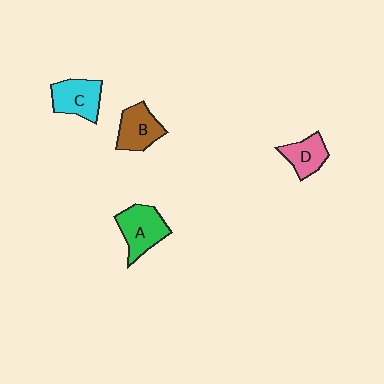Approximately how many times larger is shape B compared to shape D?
Approximately 1.2 times.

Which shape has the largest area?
Shape A (green).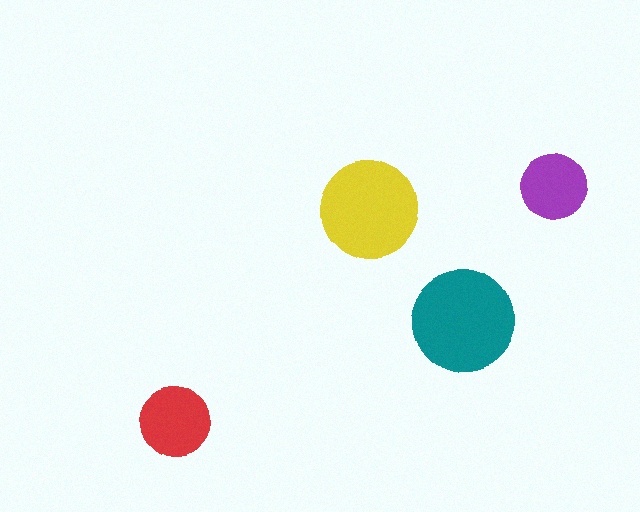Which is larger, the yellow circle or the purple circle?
The yellow one.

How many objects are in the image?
There are 4 objects in the image.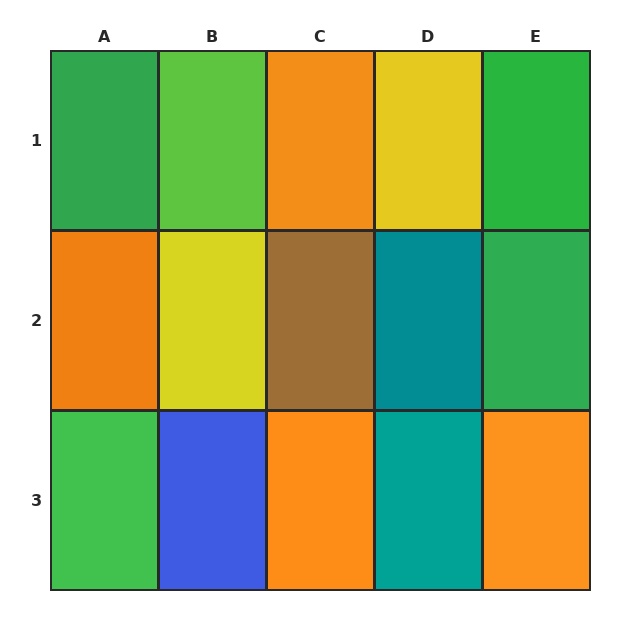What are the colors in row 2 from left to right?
Orange, yellow, brown, teal, green.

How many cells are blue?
1 cell is blue.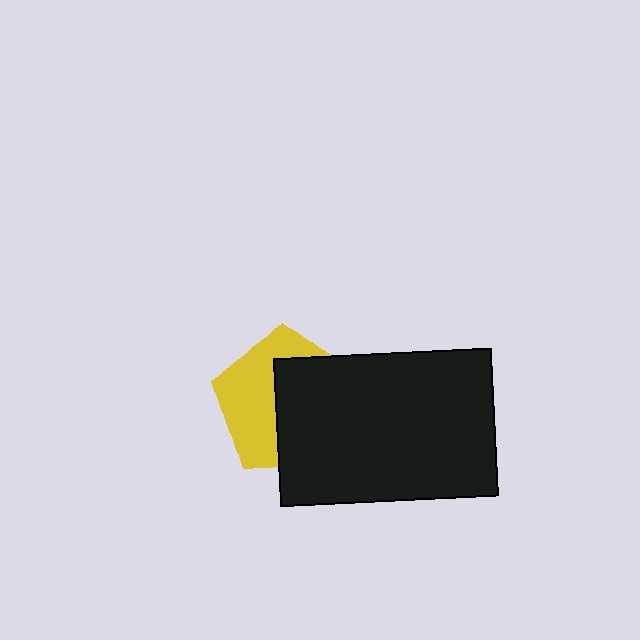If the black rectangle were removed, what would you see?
You would see the complete yellow pentagon.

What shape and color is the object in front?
The object in front is a black rectangle.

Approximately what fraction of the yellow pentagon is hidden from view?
Roughly 53% of the yellow pentagon is hidden behind the black rectangle.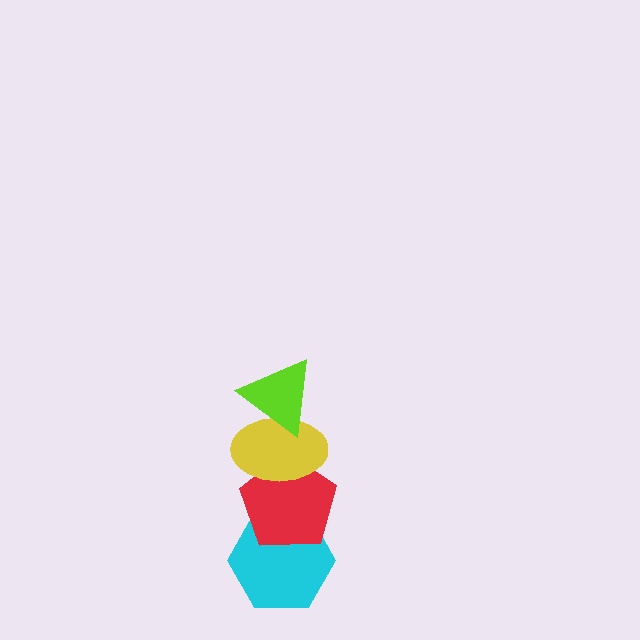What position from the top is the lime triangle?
The lime triangle is 1st from the top.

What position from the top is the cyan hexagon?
The cyan hexagon is 4th from the top.